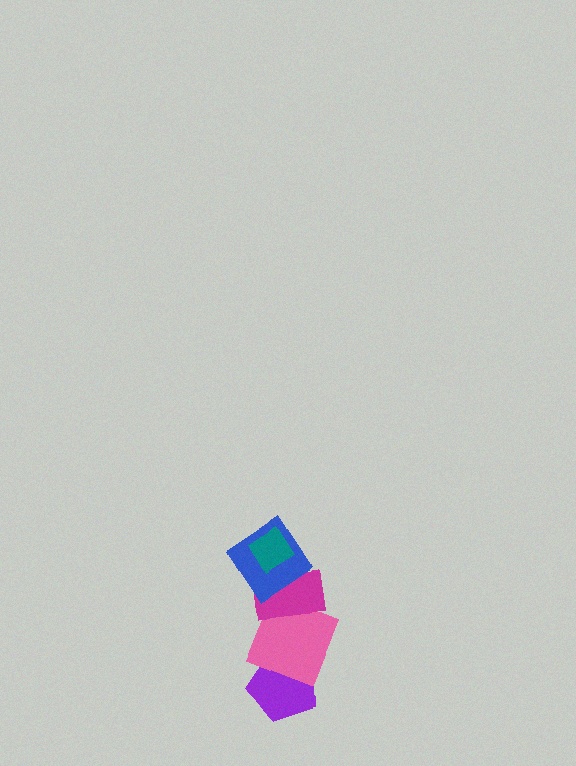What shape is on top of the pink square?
The magenta rectangle is on top of the pink square.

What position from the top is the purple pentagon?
The purple pentagon is 5th from the top.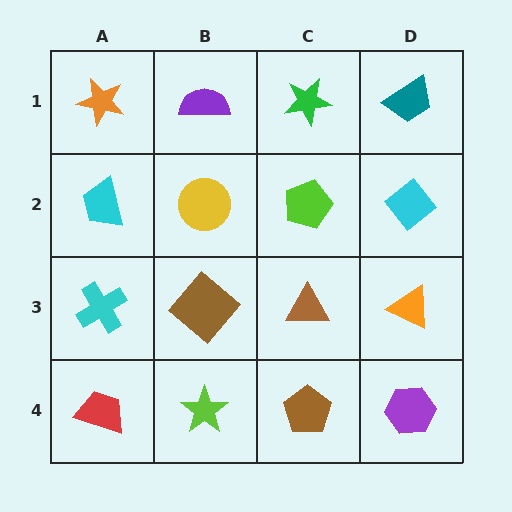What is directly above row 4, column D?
An orange triangle.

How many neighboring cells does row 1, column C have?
3.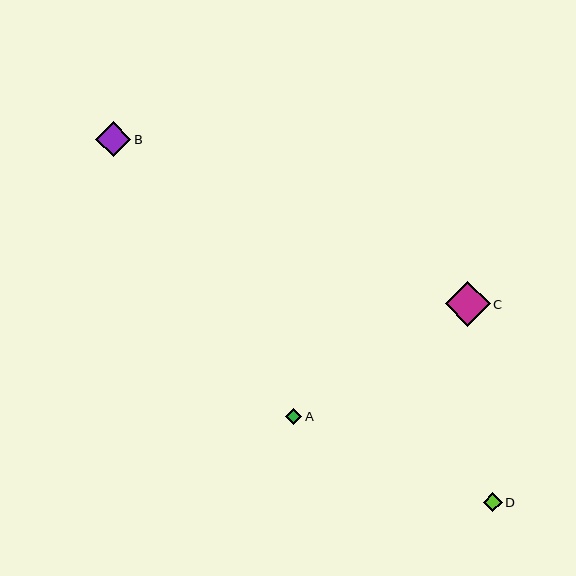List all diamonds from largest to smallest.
From largest to smallest: C, B, D, A.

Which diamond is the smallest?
Diamond A is the smallest with a size of approximately 16 pixels.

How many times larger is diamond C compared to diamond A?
Diamond C is approximately 2.8 times the size of diamond A.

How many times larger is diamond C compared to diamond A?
Diamond C is approximately 2.8 times the size of diamond A.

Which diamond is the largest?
Diamond C is the largest with a size of approximately 45 pixels.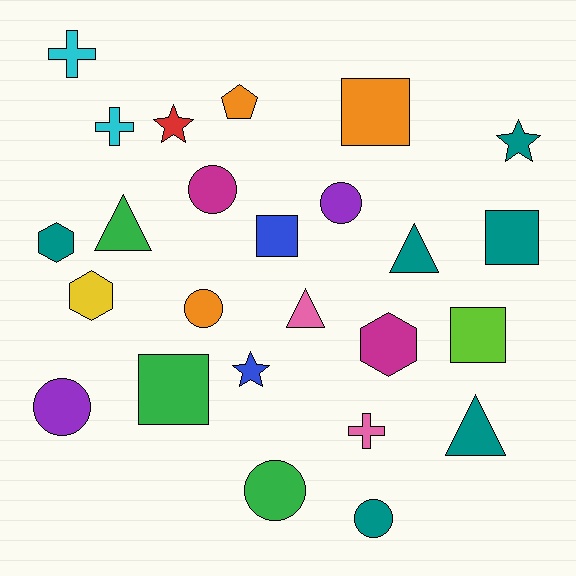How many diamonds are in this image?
There are no diamonds.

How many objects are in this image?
There are 25 objects.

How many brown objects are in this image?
There are no brown objects.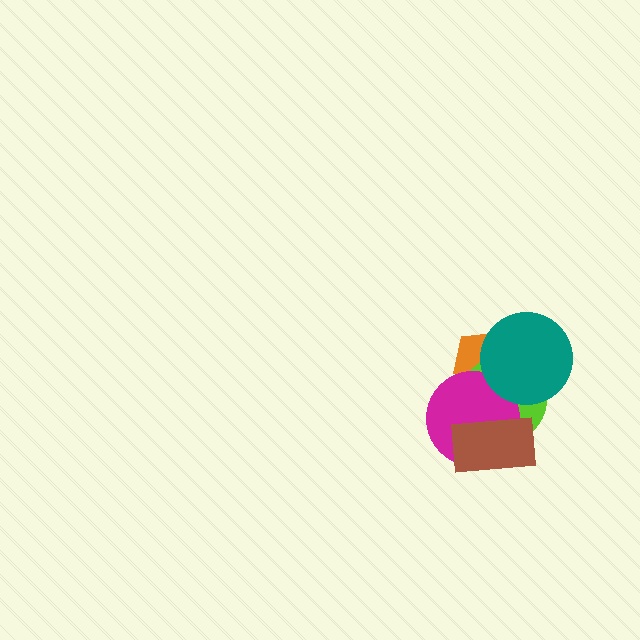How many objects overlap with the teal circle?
3 objects overlap with the teal circle.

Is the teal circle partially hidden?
No, no other shape covers it.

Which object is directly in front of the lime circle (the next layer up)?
The magenta circle is directly in front of the lime circle.